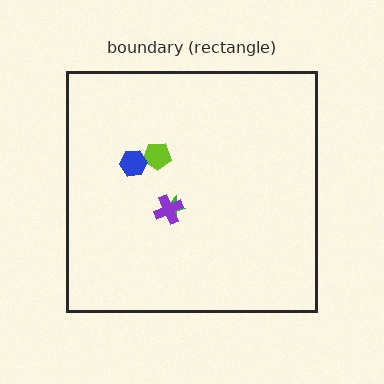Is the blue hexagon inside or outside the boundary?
Inside.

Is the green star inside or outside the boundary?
Inside.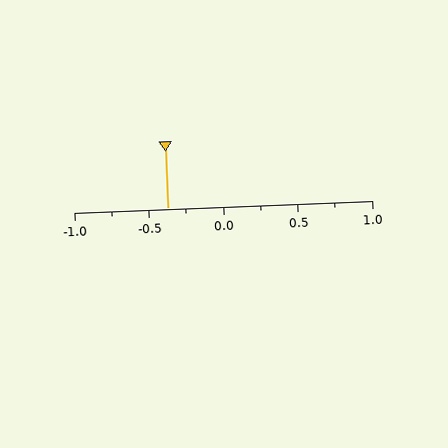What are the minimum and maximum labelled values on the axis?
The axis runs from -1.0 to 1.0.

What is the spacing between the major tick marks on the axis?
The major ticks are spaced 0.5 apart.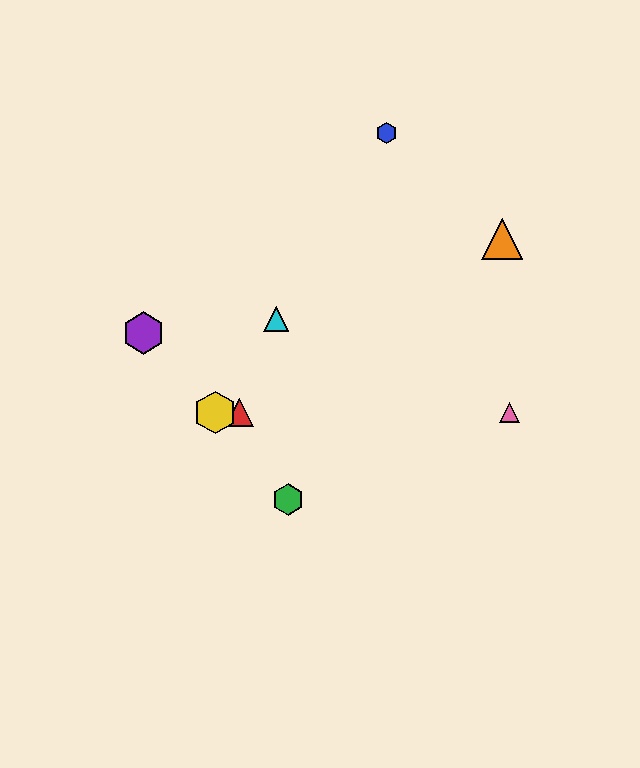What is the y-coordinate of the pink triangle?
The pink triangle is at y≈413.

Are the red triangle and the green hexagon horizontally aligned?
No, the red triangle is at y≈413 and the green hexagon is at y≈499.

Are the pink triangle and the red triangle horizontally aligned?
Yes, both are at y≈413.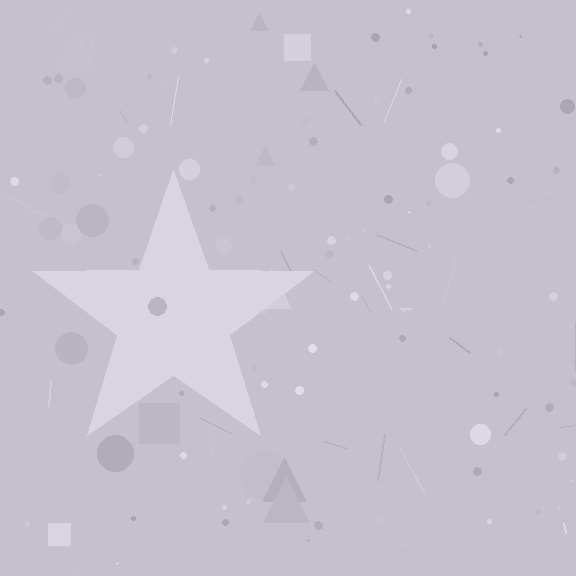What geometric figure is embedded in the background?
A star is embedded in the background.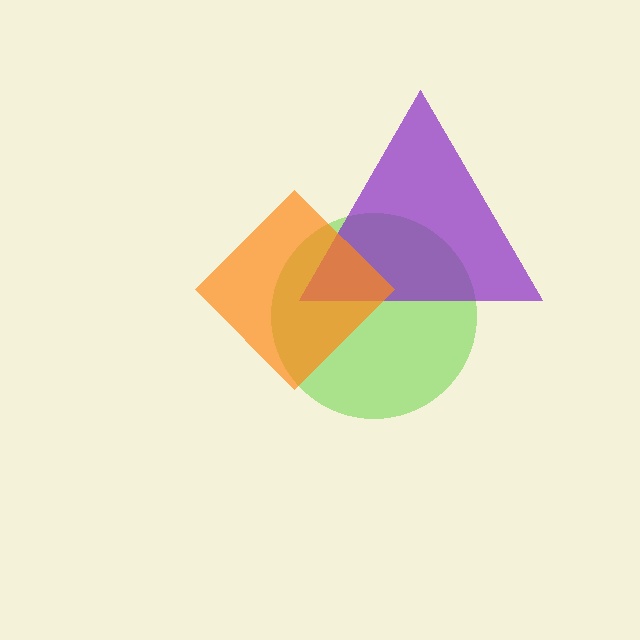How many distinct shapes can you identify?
There are 3 distinct shapes: a lime circle, a purple triangle, an orange diamond.